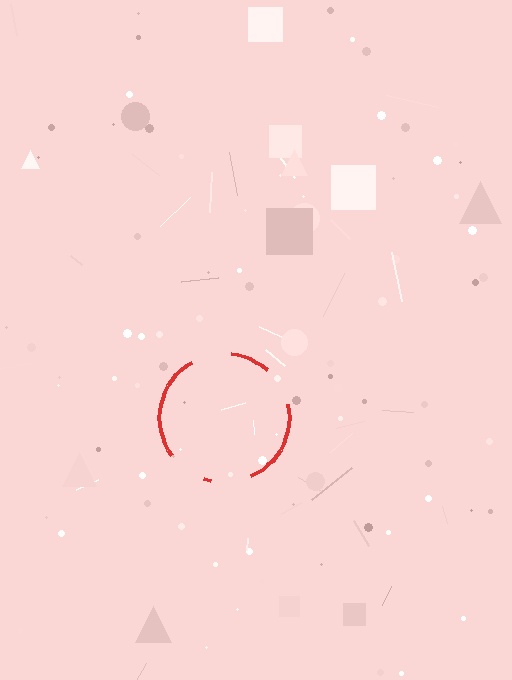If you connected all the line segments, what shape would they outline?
They would outline a circle.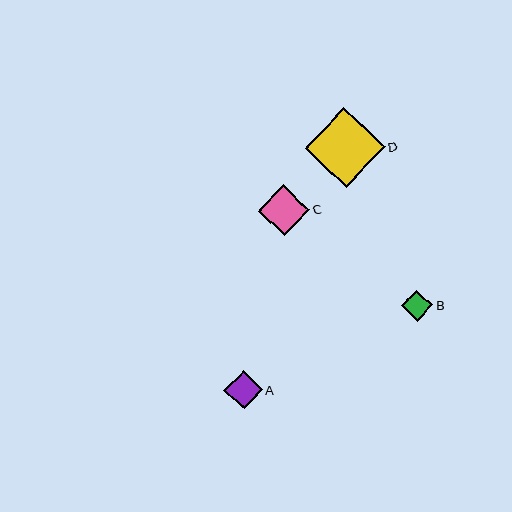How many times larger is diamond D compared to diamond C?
Diamond D is approximately 1.6 times the size of diamond C.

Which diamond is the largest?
Diamond D is the largest with a size of approximately 80 pixels.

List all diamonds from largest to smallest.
From largest to smallest: D, C, A, B.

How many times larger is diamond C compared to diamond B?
Diamond C is approximately 1.6 times the size of diamond B.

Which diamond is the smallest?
Diamond B is the smallest with a size of approximately 31 pixels.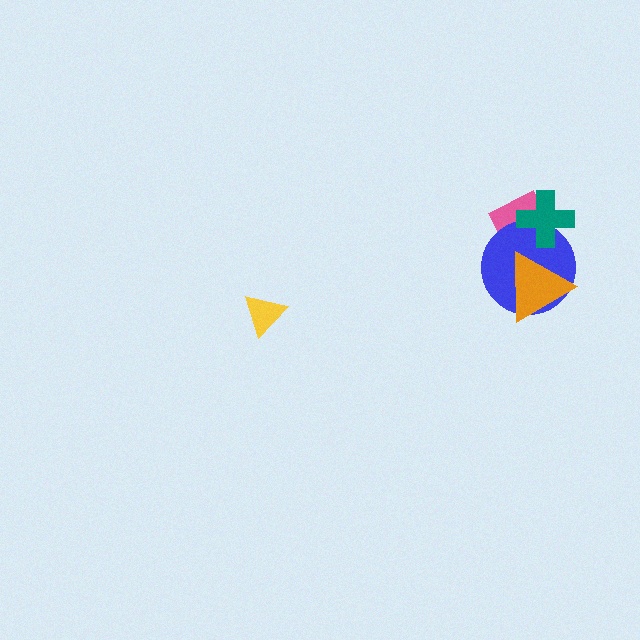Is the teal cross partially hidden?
No, no other shape covers it.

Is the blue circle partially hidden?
Yes, it is partially covered by another shape.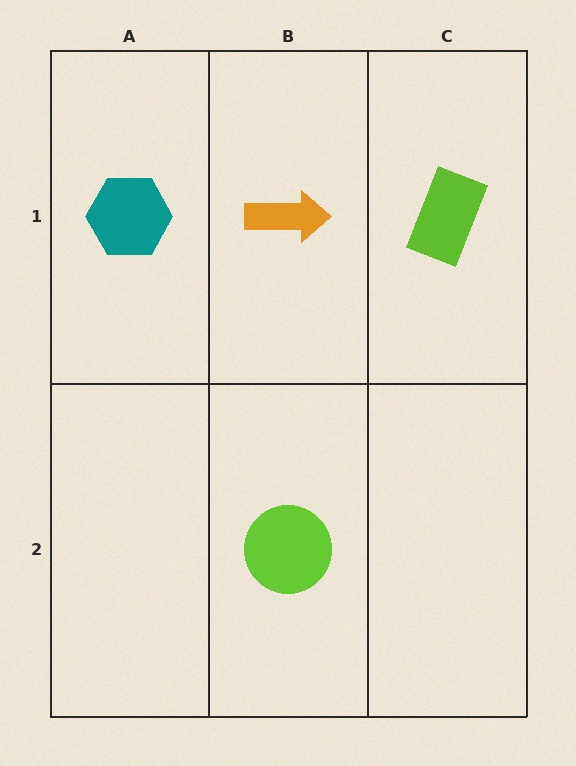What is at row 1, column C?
A lime rectangle.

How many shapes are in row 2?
1 shape.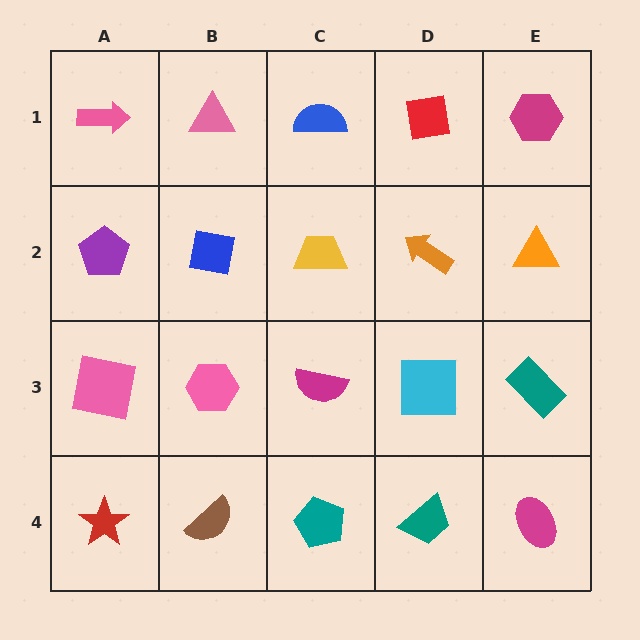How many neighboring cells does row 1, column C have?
3.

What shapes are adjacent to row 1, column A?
A purple pentagon (row 2, column A), a pink triangle (row 1, column B).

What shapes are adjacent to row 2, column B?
A pink triangle (row 1, column B), a pink hexagon (row 3, column B), a purple pentagon (row 2, column A), a yellow trapezoid (row 2, column C).